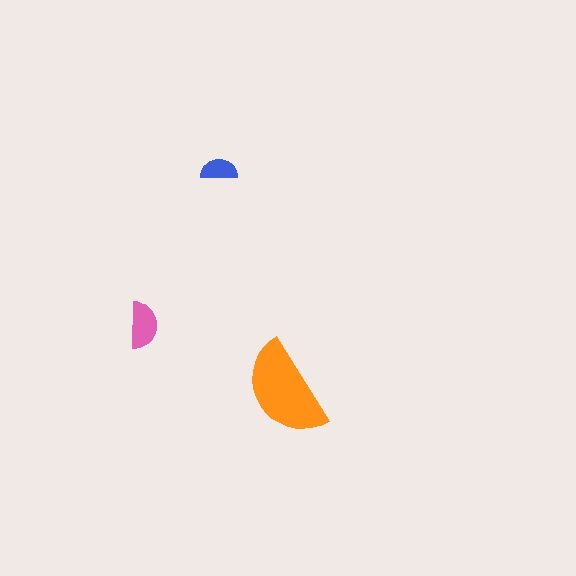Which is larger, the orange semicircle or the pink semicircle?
The orange one.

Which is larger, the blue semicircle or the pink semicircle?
The pink one.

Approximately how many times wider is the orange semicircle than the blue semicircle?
About 2.5 times wider.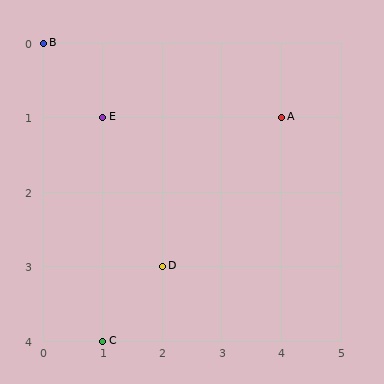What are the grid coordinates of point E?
Point E is at grid coordinates (1, 1).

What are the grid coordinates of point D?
Point D is at grid coordinates (2, 3).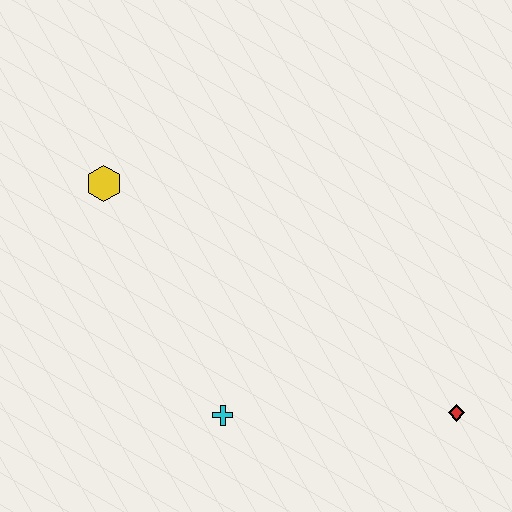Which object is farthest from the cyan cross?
The yellow hexagon is farthest from the cyan cross.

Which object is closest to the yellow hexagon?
The cyan cross is closest to the yellow hexagon.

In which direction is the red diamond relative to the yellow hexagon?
The red diamond is to the right of the yellow hexagon.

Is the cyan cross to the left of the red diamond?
Yes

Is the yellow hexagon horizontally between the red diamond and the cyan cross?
No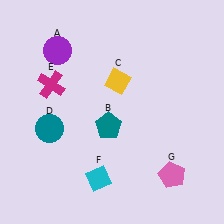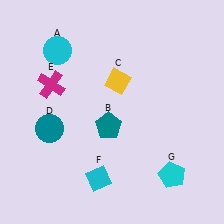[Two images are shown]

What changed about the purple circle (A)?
In Image 1, A is purple. In Image 2, it changed to cyan.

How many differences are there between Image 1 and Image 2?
There are 2 differences between the two images.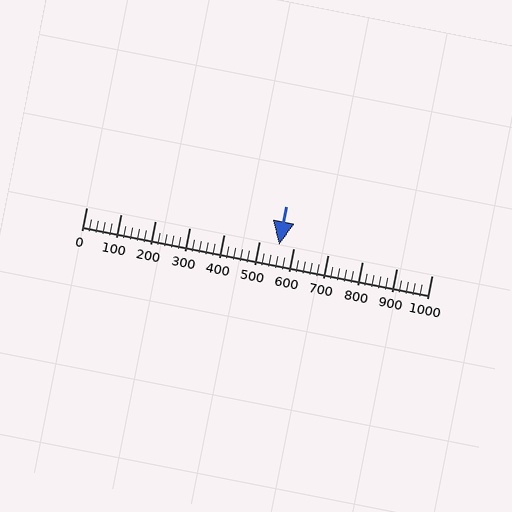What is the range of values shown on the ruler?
The ruler shows values from 0 to 1000.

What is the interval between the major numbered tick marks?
The major tick marks are spaced 100 units apart.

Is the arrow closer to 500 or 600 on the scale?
The arrow is closer to 600.